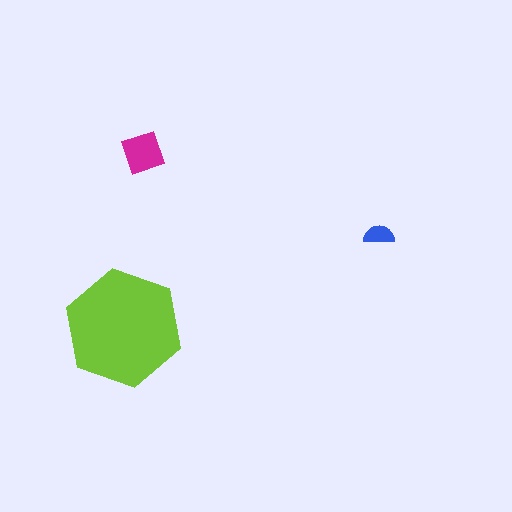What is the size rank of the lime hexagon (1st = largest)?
1st.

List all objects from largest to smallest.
The lime hexagon, the magenta diamond, the blue semicircle.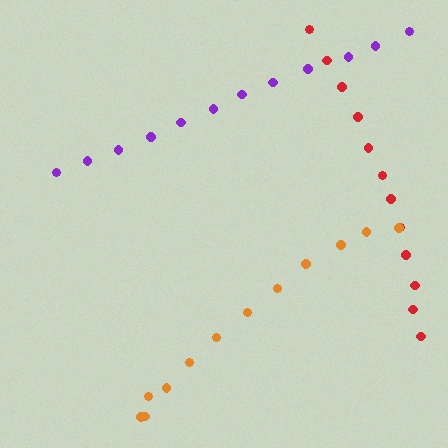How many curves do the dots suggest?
There are 3 distinct paths.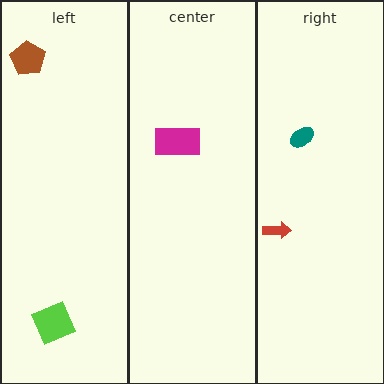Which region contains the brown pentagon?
The left region.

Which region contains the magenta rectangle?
The center region.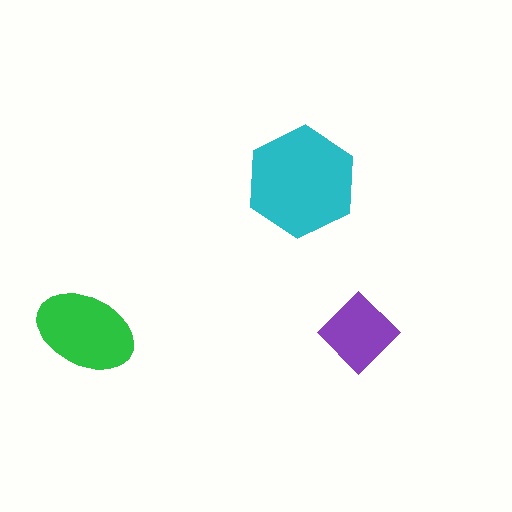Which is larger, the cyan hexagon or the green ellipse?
The cyan hexagon.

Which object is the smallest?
The purple diamond.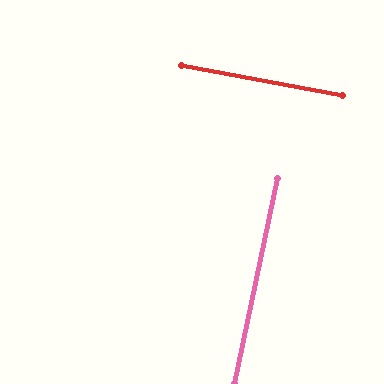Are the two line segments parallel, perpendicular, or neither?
Perpendicular — they meet at approximately 89°.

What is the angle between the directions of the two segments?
Approximately 89 degrees.